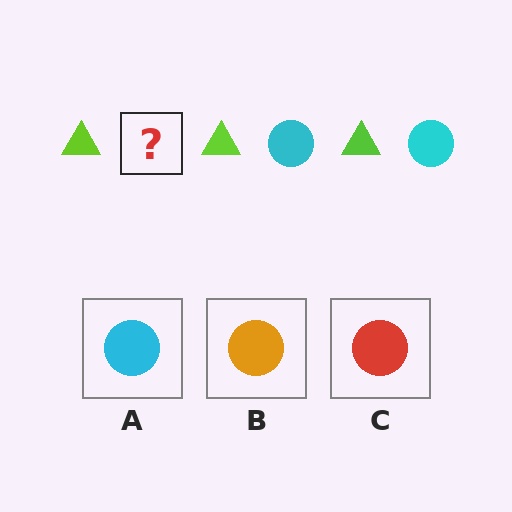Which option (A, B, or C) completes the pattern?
A.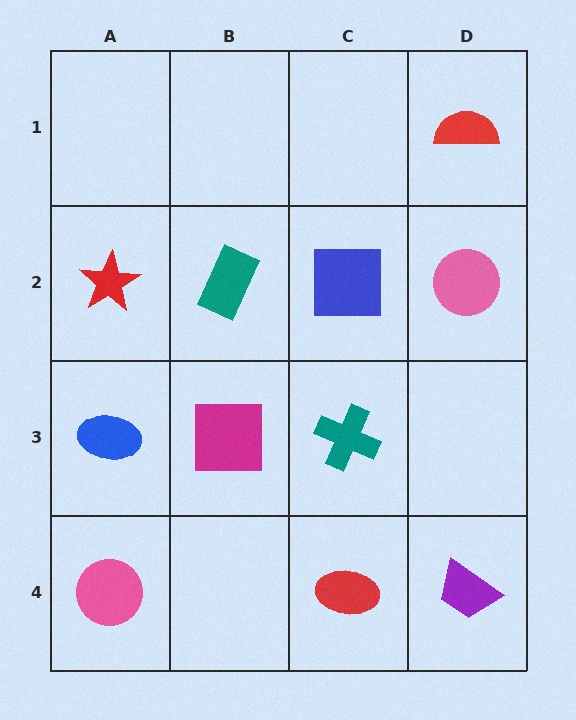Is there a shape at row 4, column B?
No, that cell is empty.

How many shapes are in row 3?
3 shapes.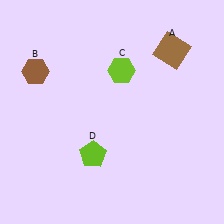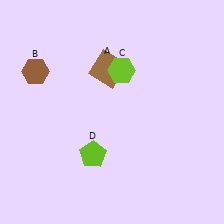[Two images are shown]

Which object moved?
The brown square (A) moved left.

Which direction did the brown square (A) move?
The brown square (A) moved left.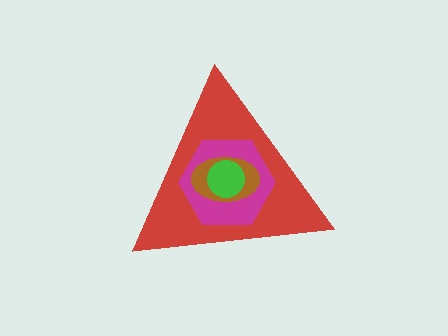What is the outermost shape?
The red triangle.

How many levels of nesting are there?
4.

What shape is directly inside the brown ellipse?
The green circle.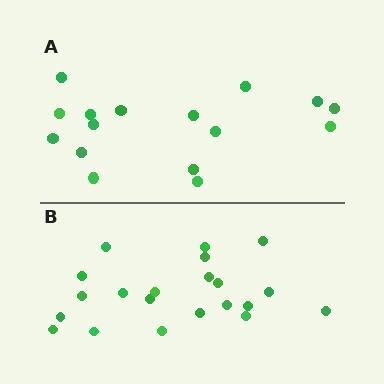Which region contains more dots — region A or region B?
Region B (the bottom region) has more dots.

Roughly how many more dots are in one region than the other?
Region B has about 5 more dots than region A.